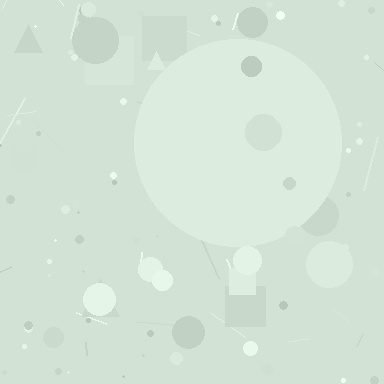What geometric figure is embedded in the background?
A circle is embedded in the background.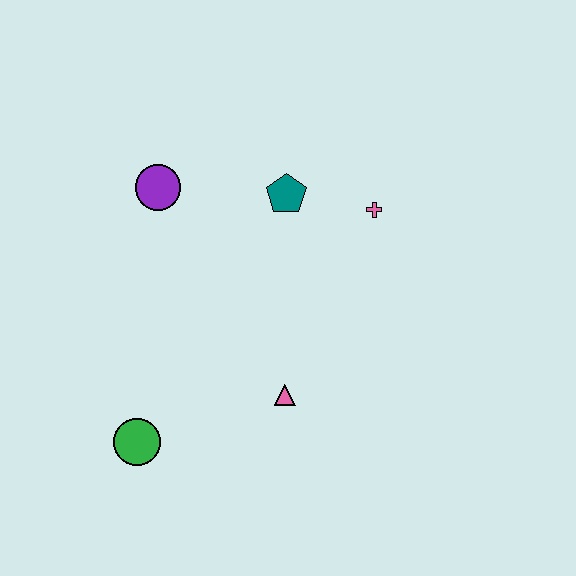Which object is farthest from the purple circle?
The green circle is farthest from the purple circle.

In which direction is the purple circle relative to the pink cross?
The purple circle is to the left of the pink cross.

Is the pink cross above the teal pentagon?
No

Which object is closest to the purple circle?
The teal pentagon is closest to the purple circle.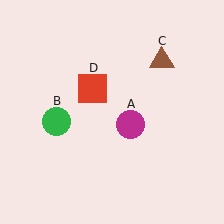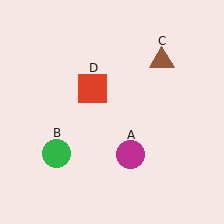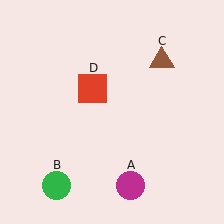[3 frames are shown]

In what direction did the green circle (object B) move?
The green circle (object B) moved down.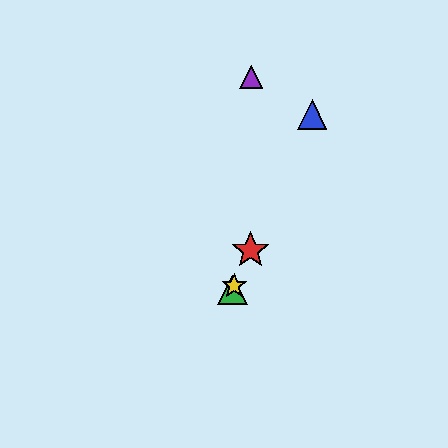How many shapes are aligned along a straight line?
4 shapes (the red star, the blue triangle, the green triangle, the yellow star) are aligned along a straight line.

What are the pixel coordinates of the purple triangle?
The purple triangle is at (251, 77).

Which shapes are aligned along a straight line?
The red star, the blue triangle, the green triangle, the yellow star are aligned along a straight line.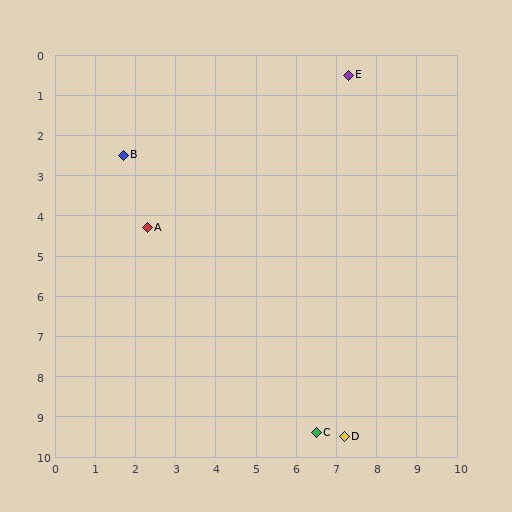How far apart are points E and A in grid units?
Points E and A are about 6.3 grid units apart.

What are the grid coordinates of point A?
Point A is at approximately (2.3, 4.3).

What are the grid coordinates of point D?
Point D is at approximately (7.2, 9.5).